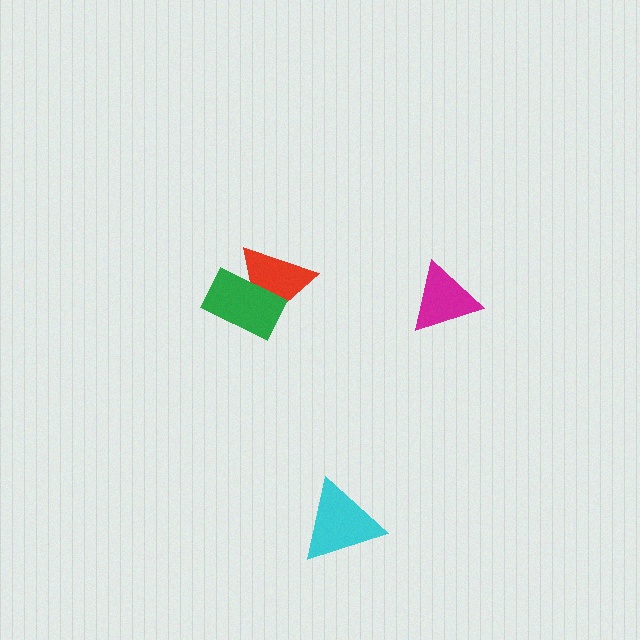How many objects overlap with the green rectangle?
1 object overlaps with the green rectangle.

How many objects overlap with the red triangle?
1 object overlaps with the red triangle.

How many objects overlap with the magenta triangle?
0 objects overlap with the magenta triangle.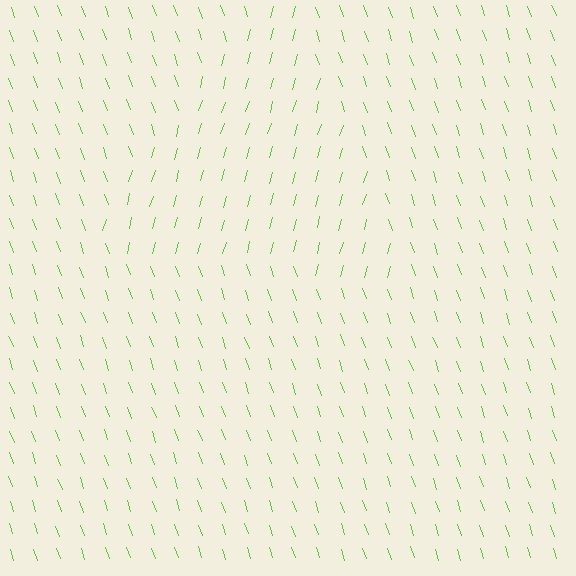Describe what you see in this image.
The image is filled with small lime line segments. A triangle region in the image has lines oriented differently from the surrounding lines, creating a visible texture boundary.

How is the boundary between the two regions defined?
The boundary is defined purely by a change in line orientation (approximately 35 degrees difference). All lines are the same color and thickness.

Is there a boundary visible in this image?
Yes, there is a texture boundary formed by a change in line orientation.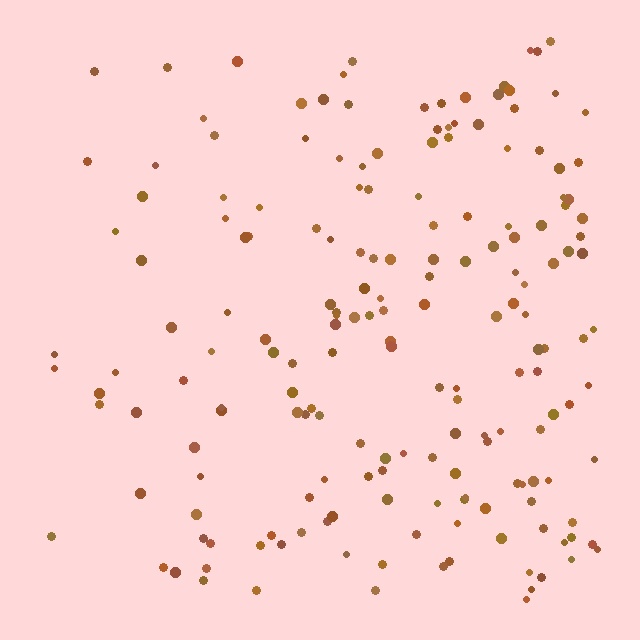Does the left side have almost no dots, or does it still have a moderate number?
Still a moderate number, just noticeably fewer than the right.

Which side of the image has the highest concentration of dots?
The right.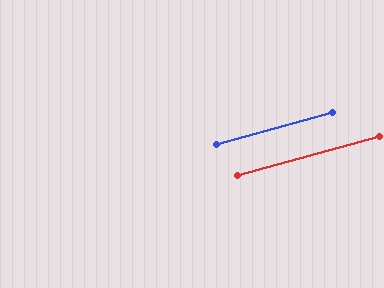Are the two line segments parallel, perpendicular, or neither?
Parallel — their directions differ by only 0.1°.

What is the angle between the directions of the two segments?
Approximately 0 degrees.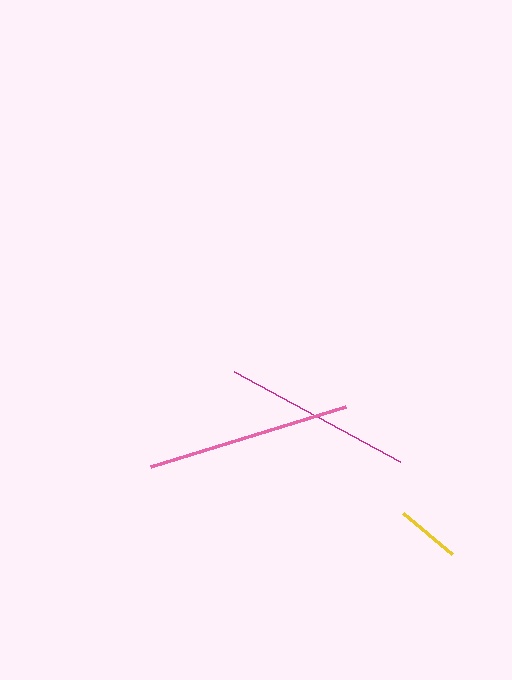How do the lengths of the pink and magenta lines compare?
The pink and magenta lines are approximately the same length.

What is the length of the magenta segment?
The magenta segment is approximately 189 pixels long.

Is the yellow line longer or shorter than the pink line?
The pink line is longer than the yellow line.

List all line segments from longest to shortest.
From longest to shortest: pink, magenta, yellow.